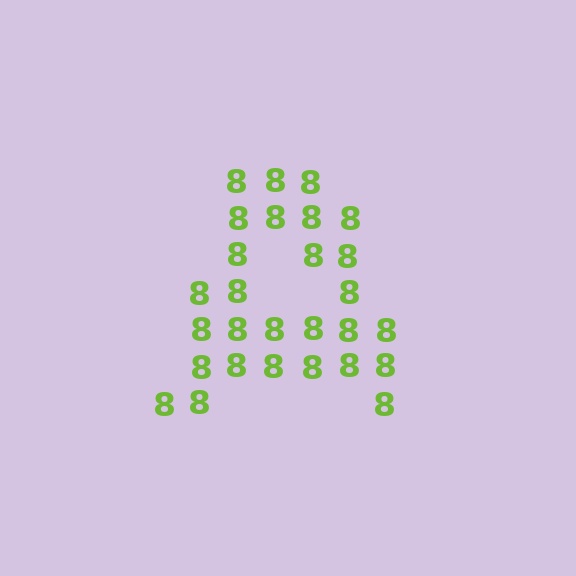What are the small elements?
The small elements are digit 8's.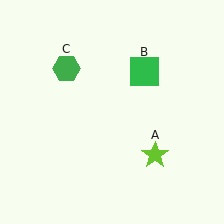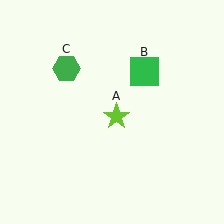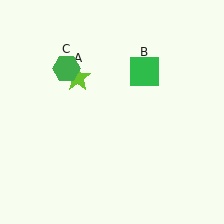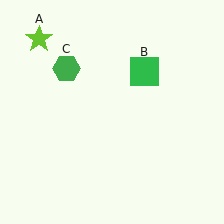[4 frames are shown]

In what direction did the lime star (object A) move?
The lime star (object A) moved up and to the left.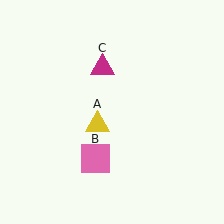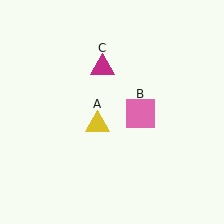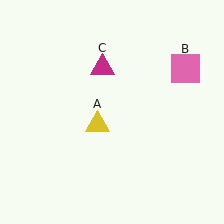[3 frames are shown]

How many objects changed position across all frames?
1 object changed position: pink square (object B).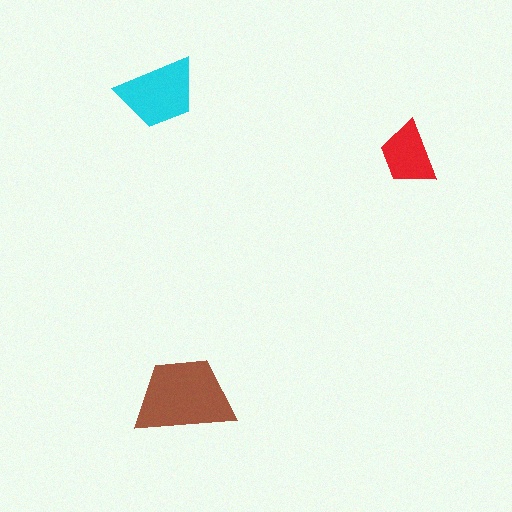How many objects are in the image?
There are 3 objects in the image.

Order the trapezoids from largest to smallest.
the brown one, the cyan one, the red one.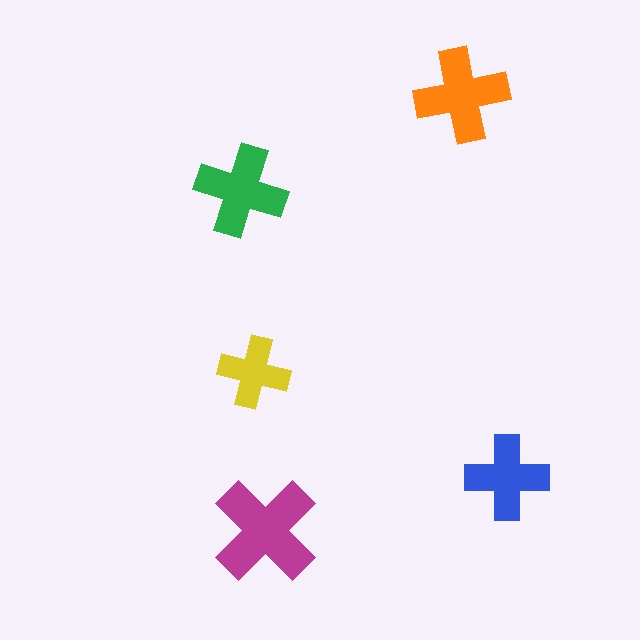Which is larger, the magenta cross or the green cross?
The magenta one.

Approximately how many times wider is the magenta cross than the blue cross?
About 1.5 times wider.